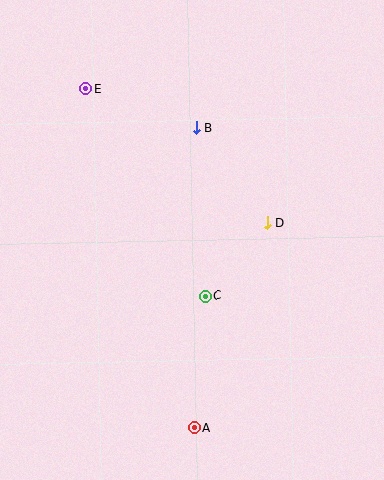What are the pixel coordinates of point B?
Point B is at (196, 128).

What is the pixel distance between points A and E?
The distance between A and E is 356 pixels.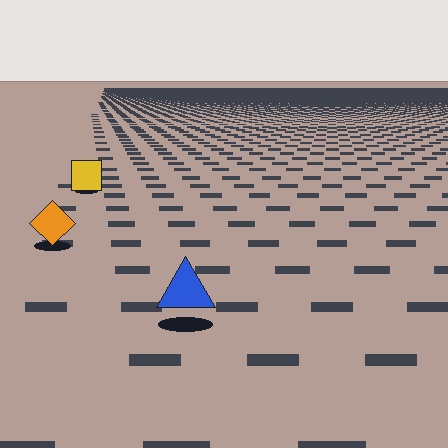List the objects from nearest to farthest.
From nearest to farthest: the blue triangle, the orange diamond, the yellow square.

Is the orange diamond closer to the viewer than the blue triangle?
No. The blue triangle is closer — you can tell from the texture gradient: the ground texture is coarser near it.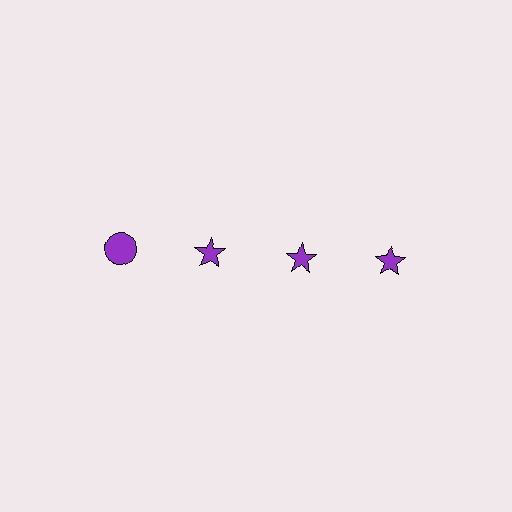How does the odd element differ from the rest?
It has a different shape: circle instead of star.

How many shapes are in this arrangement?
There are 4 shapes arranged in a grid pattern.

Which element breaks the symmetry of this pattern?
The purple circle in the top row, leftmost column breaks the symmetry. All other shapes are purple stars.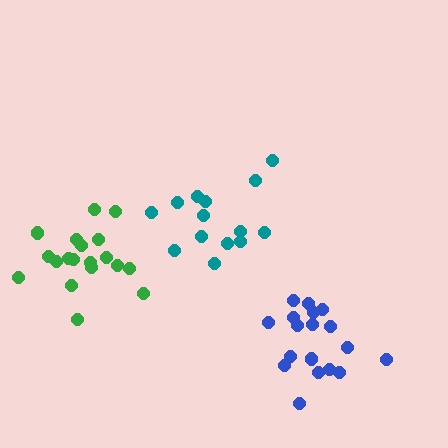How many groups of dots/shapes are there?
There are 3 groups.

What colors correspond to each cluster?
The clusters are colored: teal, blue, green.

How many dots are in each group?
Group 1: 14 dots, Group 2: 18 dots, Group 3: 19 dots (51 total).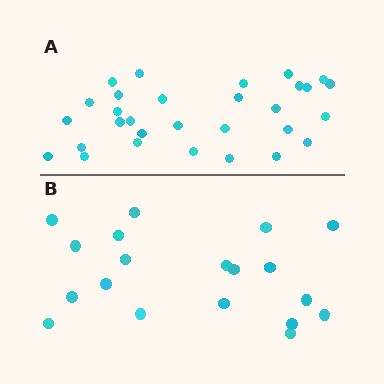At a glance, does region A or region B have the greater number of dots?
Region A (the top region) has more dots.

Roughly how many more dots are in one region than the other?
Region A has roughly 12 or so more dots than region B.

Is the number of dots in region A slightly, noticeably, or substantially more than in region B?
Region A has substantially more. The ratio is roughly 1.6 to 1.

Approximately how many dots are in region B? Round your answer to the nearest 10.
About 20 dots. (The exact count is 19, which rounds to 20.)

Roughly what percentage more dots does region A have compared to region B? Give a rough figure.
About 60% more.